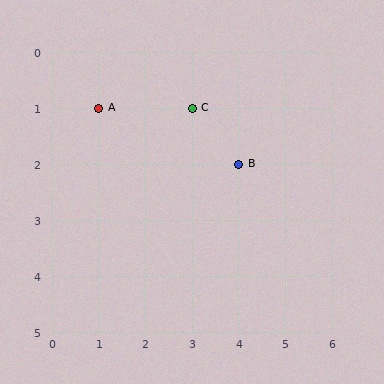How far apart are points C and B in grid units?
Points C and B are 1 column and 1 row apart (about 1.4 grid units diagonally).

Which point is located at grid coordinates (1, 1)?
Point A is at (1, 1).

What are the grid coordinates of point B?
Point B is at grid coordinates (4, 2).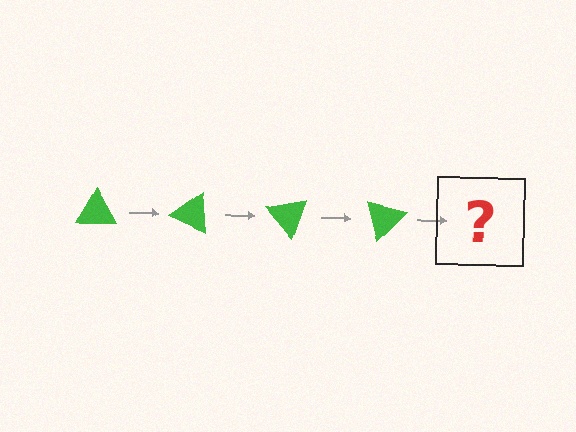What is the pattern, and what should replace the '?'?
The pattern is that the triangle rotates 25 degrees each step. The '?' should be a green triangle rotated 100 degrees.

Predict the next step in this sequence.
The next step is a green triangle rotated 100 degrees.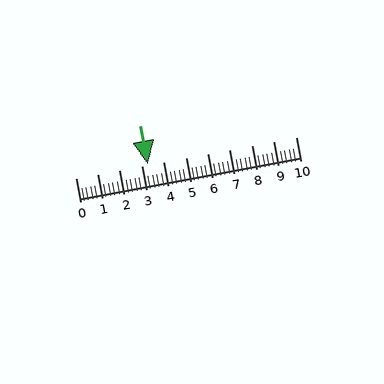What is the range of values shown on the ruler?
The ruler shows values from 0 to 10.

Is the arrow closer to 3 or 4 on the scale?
The arrow is closer to 3.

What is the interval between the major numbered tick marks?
The major tick marks are spaced 1 units apart.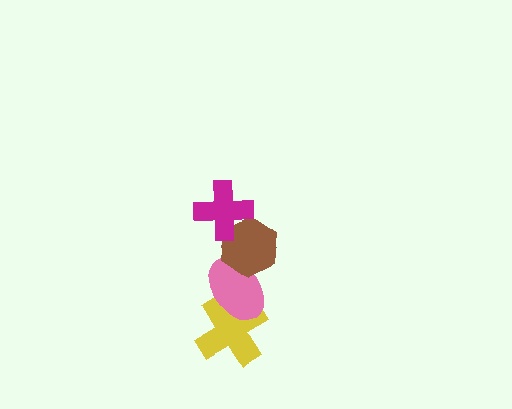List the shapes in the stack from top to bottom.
From top to bottom: the magenta cross, the brown hexagon, the pink ellipse, the yellow cross.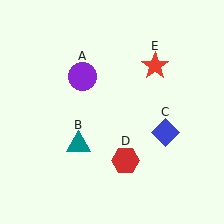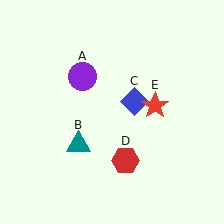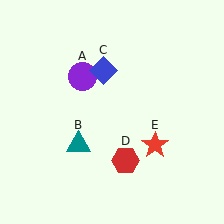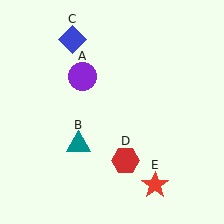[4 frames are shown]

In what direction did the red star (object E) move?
The red star (object E) moved down.